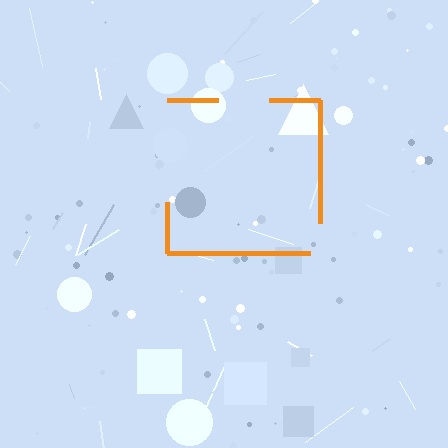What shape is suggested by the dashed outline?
The dashed outline suggests a square.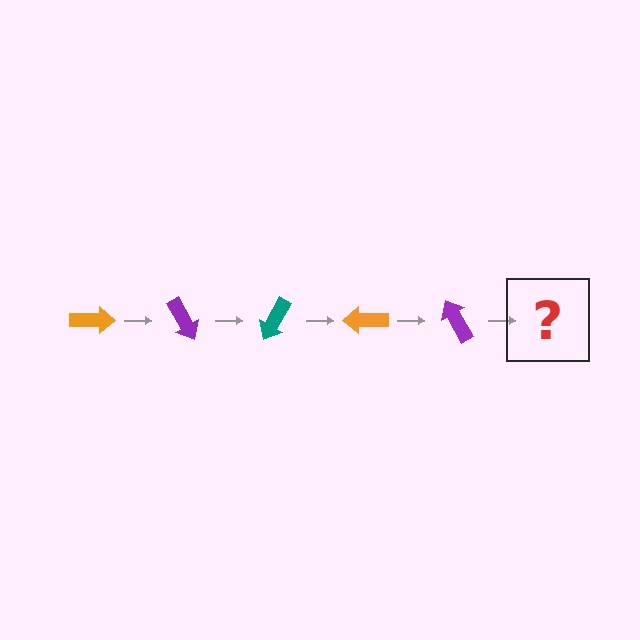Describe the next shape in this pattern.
It should be a teal arrow, rotated 300 degrees from the start.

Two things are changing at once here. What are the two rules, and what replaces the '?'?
The two rules are that it rotates 60 degrees each step and the color cycles through orange, purple, and teal. The '?' should be a teal arrow, rotated 300 degrees from the start.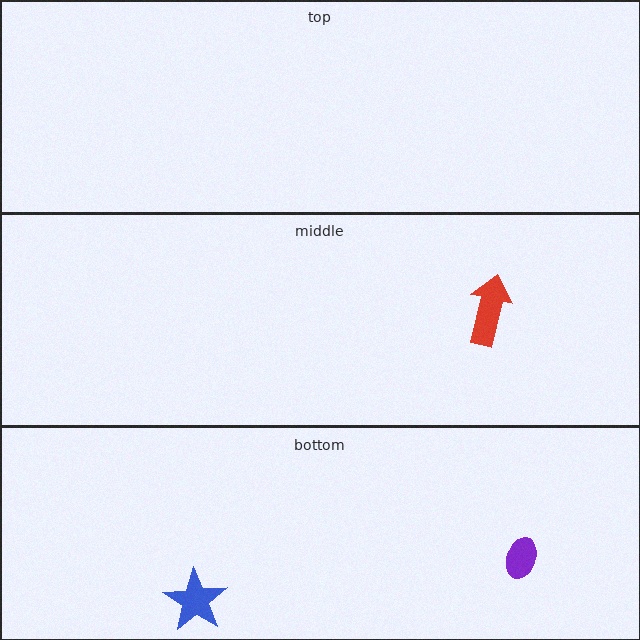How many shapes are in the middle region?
1.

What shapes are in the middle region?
The red arrow.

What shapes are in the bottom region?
The purple ellipse, the blue star.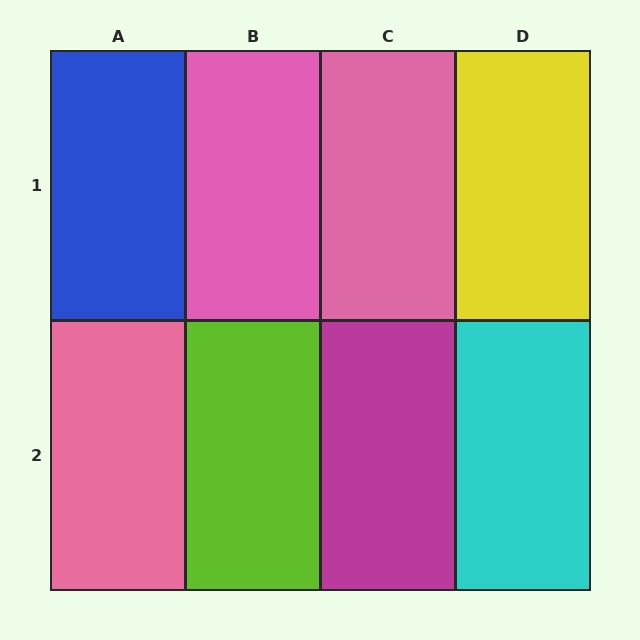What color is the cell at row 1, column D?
Yellow.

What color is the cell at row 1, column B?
Pink.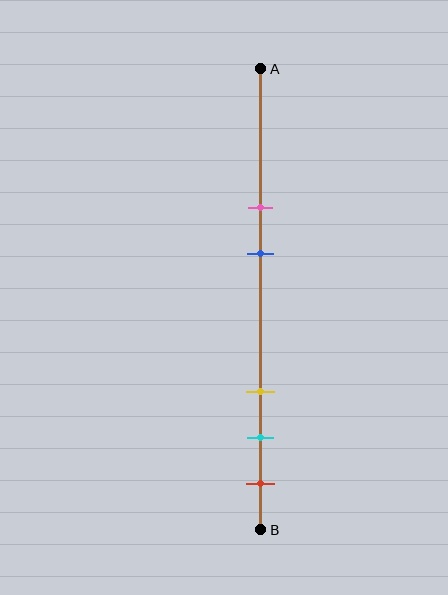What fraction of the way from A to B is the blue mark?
The blue mark is approximately 40% (0.4) of the way from A to B.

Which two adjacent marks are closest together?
The cyan and red marks are the closest adjacent pair.